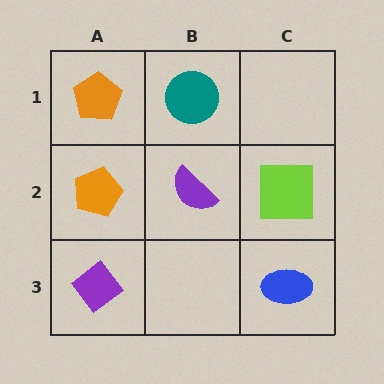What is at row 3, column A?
A purple diamond.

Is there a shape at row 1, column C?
No, that cell is empty.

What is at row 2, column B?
A purple semicircle.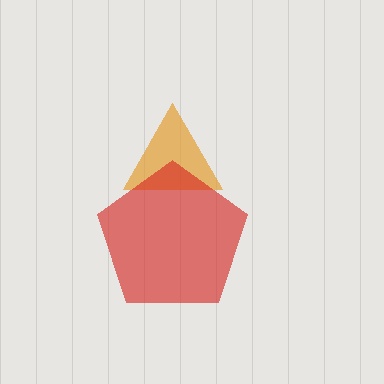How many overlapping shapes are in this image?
There are 2 overlapping shapes in the image.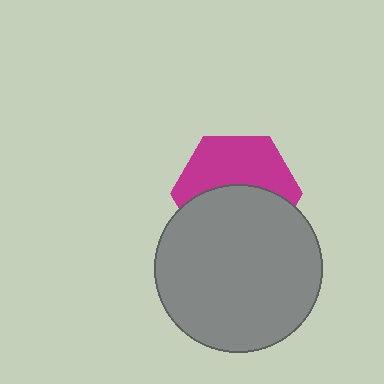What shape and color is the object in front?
The object in front is a gray circle.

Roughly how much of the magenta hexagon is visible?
About half of it is visible (roughly 49%).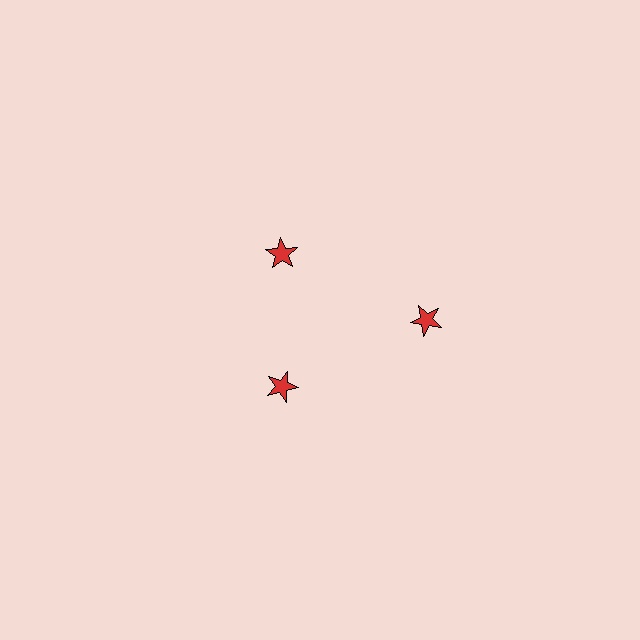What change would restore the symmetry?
The symmetry would be restored by moving it inward, back onto the ring so that all 3 stars sit at equal angles and equal distance from the center.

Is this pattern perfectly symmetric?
No. The 3 red stars are arranged in a ring, but one element near the 3 o'clock position is pushed outward from the center, breaking the 3-fold rotational symmetry.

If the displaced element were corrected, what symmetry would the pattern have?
It would have 3-fold rotational symmetry — the pattern would map onto itself every 120 degrees.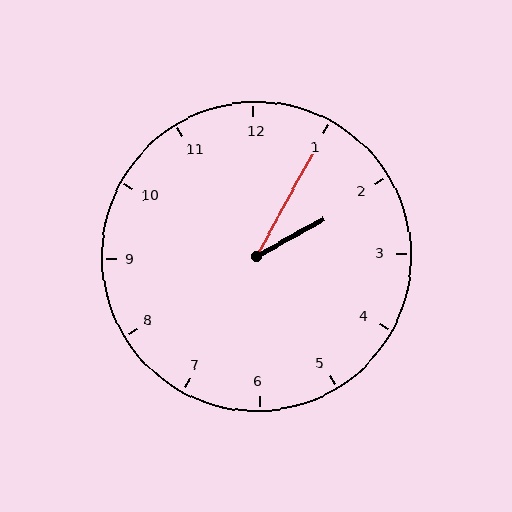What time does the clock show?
2:05.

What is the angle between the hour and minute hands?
Approximately 32 degrees.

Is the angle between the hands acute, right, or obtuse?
It is acute.